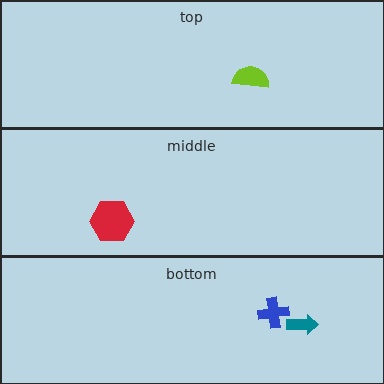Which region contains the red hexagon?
The middle region.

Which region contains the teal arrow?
The bottom region.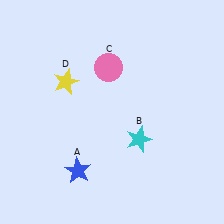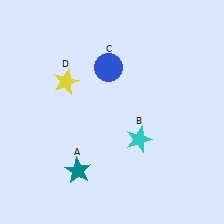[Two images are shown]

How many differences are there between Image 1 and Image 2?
There are 2 differences between the two images.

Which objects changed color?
A changed from blue to teal. C changed from pink to blue.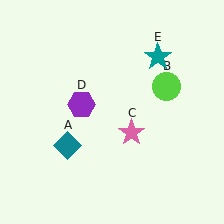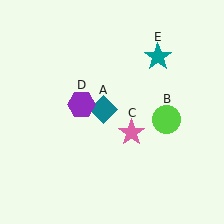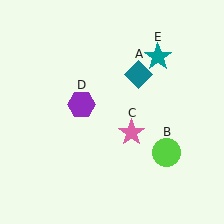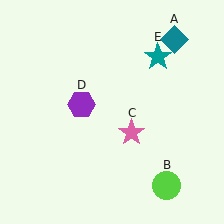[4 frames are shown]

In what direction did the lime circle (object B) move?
The lime circle (object B) moved down.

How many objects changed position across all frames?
2 objects changed position: teal diamond (object A), lime circle (object B).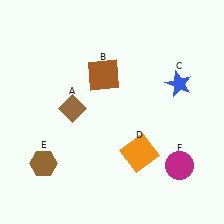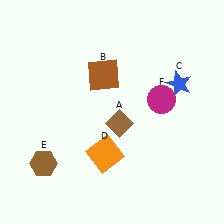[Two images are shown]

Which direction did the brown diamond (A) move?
The brown diamond (A) moved right.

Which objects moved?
The objects that moved are: the brown diamond (A), the orange square (D), the magenta circle (F).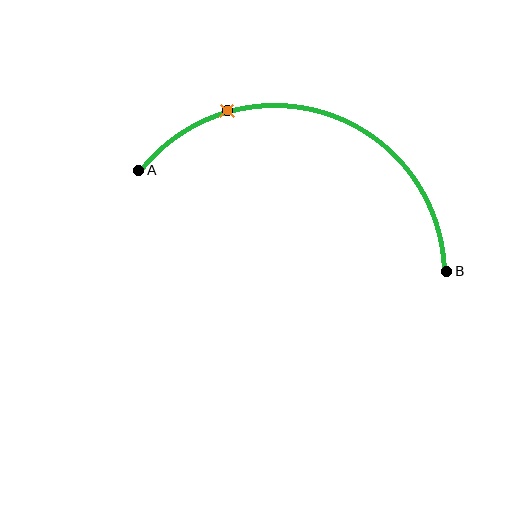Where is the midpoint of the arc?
The arc midpoint is the point on the curve farthest from the straight line joining A and B. It sits above that line.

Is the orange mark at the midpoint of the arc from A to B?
No. The orange mark lies on the arc but is closer to endpoint A. The arc midpoint would be at the point on the curve equidistant along the arc from both A and B.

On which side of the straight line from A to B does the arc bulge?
The arc bulges above the straight line connecting A and B.